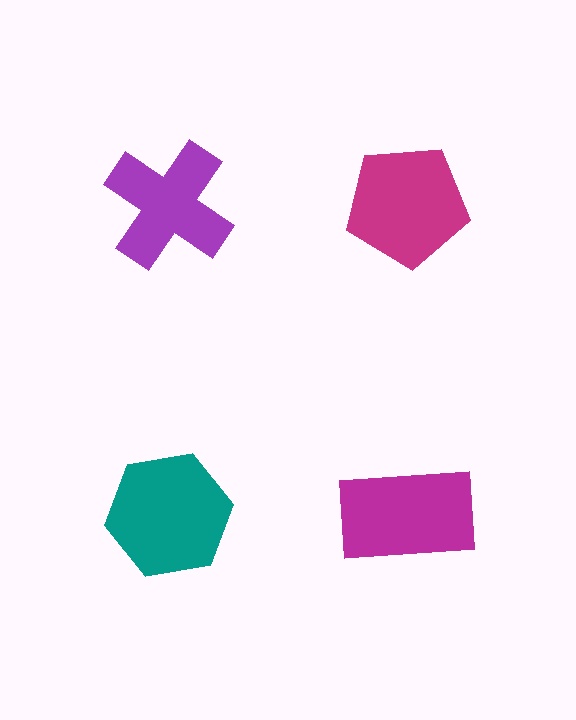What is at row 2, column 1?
A teal hexagon.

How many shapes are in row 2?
2 shapes.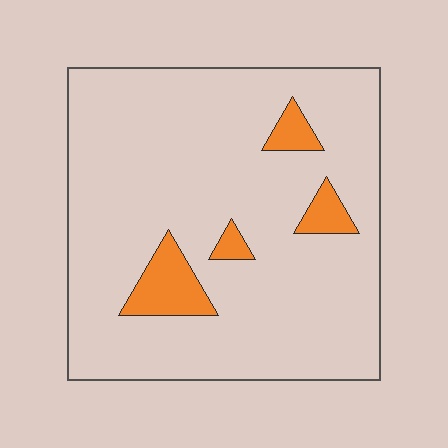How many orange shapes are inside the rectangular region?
4.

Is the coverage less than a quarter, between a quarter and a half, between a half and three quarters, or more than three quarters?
Less than a quarter.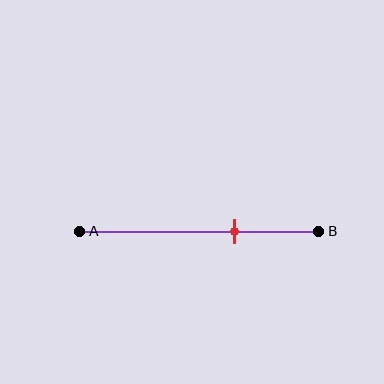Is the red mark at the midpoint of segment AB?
No, the mark is at about 65% from A, not at the 50% midpoint.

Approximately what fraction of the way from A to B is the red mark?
The red mark is approximately 65% of the way from A to B.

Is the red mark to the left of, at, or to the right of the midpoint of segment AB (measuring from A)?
The red mark is to the right of the midpoint of segment AB.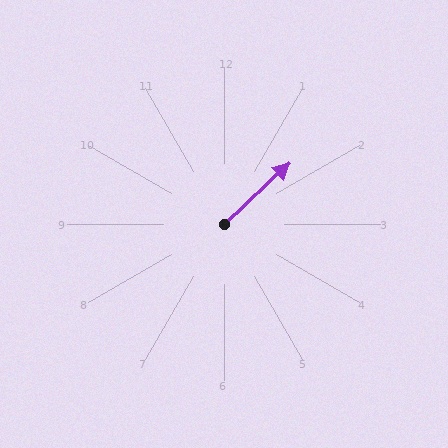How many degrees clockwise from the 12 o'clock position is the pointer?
Approximately 47 degrees.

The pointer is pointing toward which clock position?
Roughly 2 o'clock.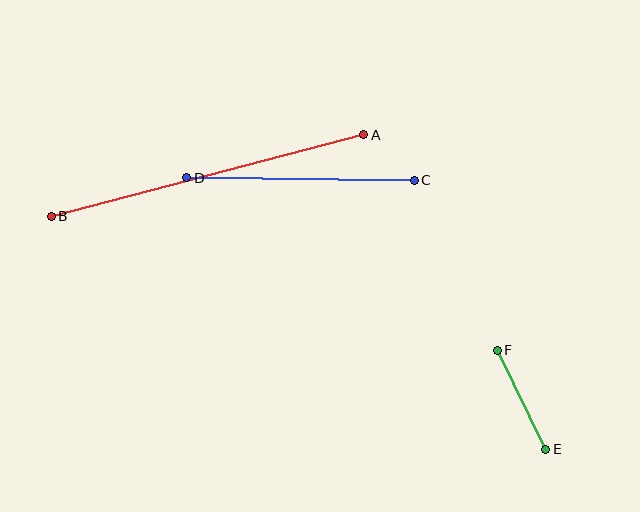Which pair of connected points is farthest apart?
Points A and B are farthest apart.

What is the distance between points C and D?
The distance is approximately 228 pixels.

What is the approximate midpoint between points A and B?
The midpoint is at approximately (207, 175) pixels.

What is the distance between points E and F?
The distance is approximately 111 pixels.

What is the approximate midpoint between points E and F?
The midpoint is at approximately (522, 400) pixels.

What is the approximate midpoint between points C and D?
The midpoint is at approximately (301, 179) pixels.